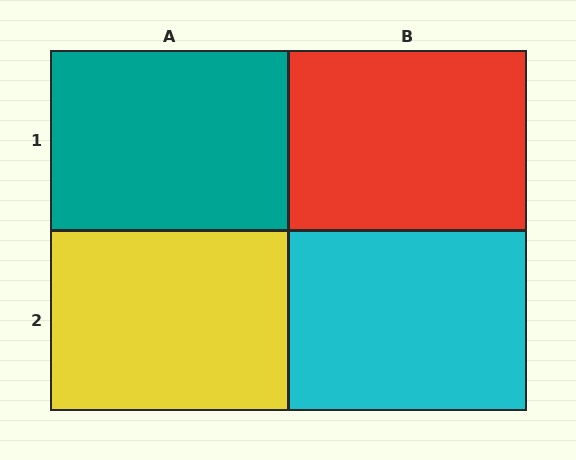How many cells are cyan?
1 cell is cyan.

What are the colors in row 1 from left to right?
Teal, red.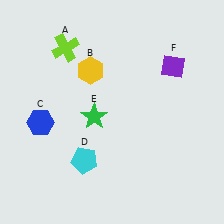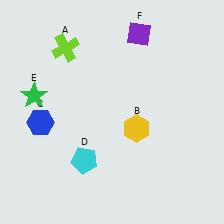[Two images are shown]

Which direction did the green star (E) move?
The green star (E) moved left.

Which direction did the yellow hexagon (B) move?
The yellow hexagon (B) moved down.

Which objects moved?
The objects that moved are: the yellow hexagon (B), the green star (E), the purple diamond (F).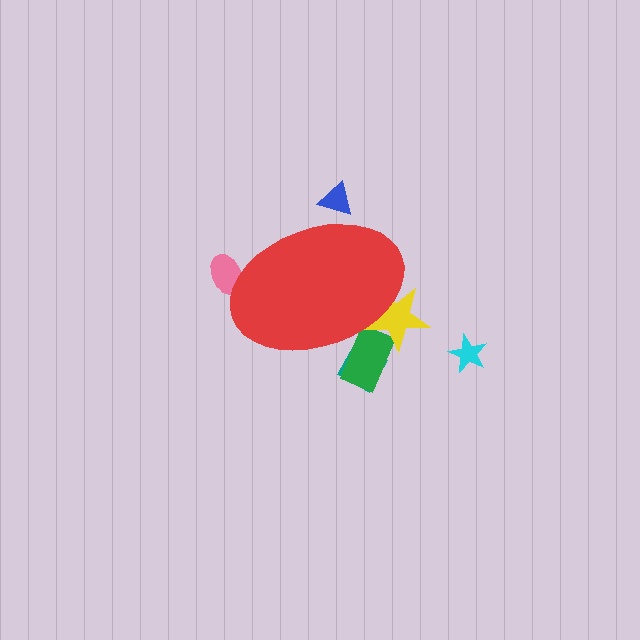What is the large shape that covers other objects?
A red ellipse.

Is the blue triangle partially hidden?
Yes, the blue triangle is partially hidden behind the red ellipse.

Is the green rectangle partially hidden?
Yes, the green rectangle is partially hidden behind the red ellipse.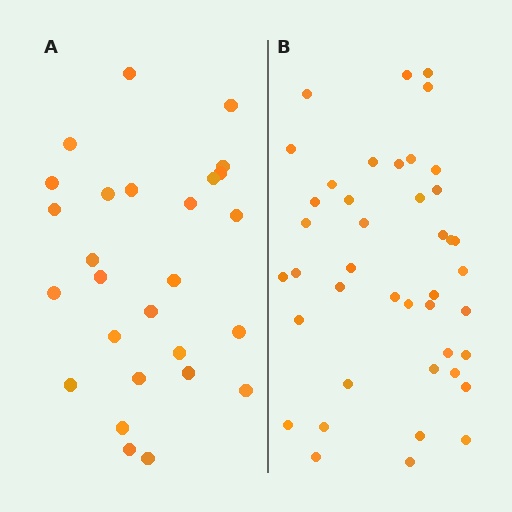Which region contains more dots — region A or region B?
Region B (the right region) has more dots.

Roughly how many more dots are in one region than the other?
Region B has approximately 15 more dots than region A.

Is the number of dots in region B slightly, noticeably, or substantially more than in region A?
Region B has substantially more. The ratio is roughly 1.6 to 1.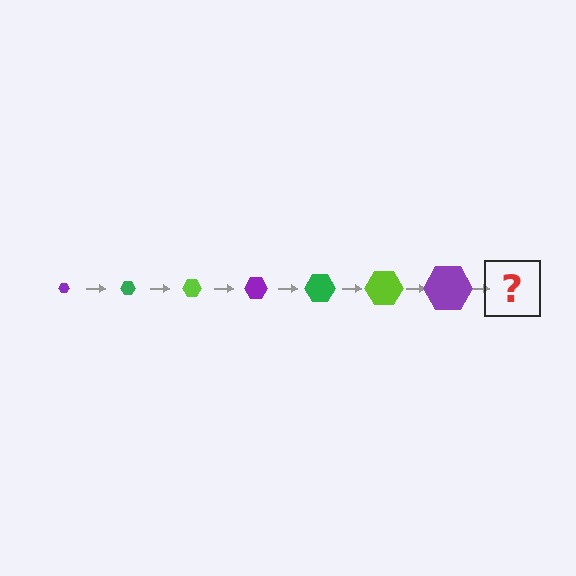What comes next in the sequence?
The next element should be a green hexagon, larger than the previous one.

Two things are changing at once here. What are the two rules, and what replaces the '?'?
The two rules are that the hexagon grows larger each step and the color cycles through purple, green, and lime. The '?' should be a green hexagon, larger than the previous one.